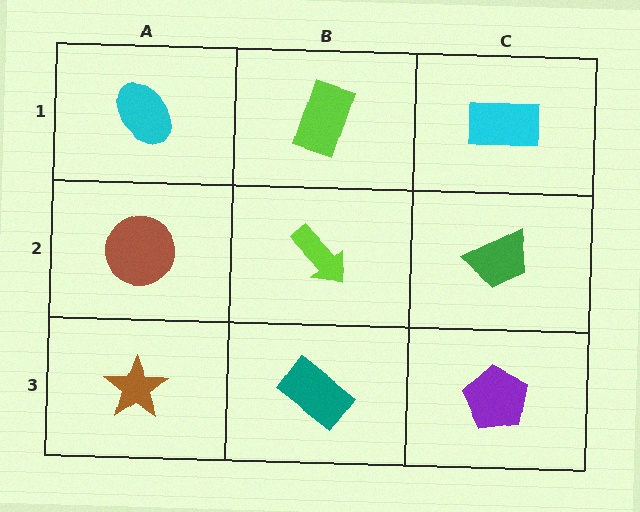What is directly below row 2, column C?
A purple pentagon.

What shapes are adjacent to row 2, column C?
A cyan rectangle (row 1, column C), a purple pentagon (row 3, column C), a lime arrow (row 2, column B).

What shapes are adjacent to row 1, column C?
A green trapezoid (row 2, column C), a lime rectangle (row 1, column B).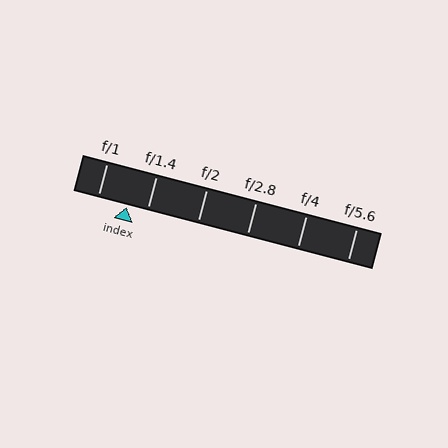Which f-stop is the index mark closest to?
The index mark is closest to f/1.4.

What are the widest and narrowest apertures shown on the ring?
The widest aperture shown is f/1 and the narrowest is f/5.6.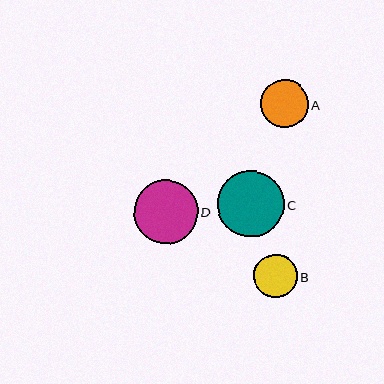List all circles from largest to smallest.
From largest to smallest: C, D, A, B.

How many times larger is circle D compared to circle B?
Circle D is approximately 1.5 times the size of circle B.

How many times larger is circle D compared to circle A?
Circle D is approximately 1.3 times the size of circle A.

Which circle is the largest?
Circle C is the largest with a size of approximately 67 pixels.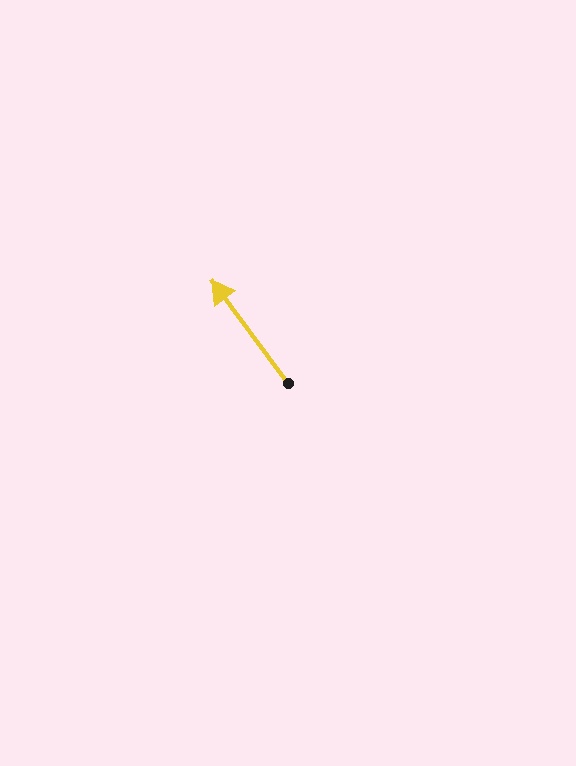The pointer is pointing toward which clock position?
Roughly 11 o'clock.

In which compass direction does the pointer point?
Northwest.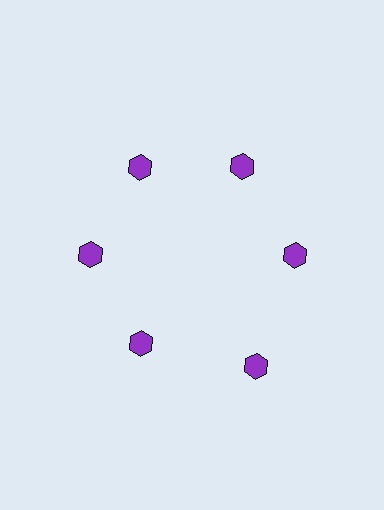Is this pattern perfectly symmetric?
No. The 6 purple hexagons are arranged in a ring, but one element near the 5 o'clock position is pushed outward from the center, breaking the 6-fold rotational symmetry.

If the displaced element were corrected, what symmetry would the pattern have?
It would have 6-fold rotational symmetry — the pattern would map onto itself every 60 degrees.